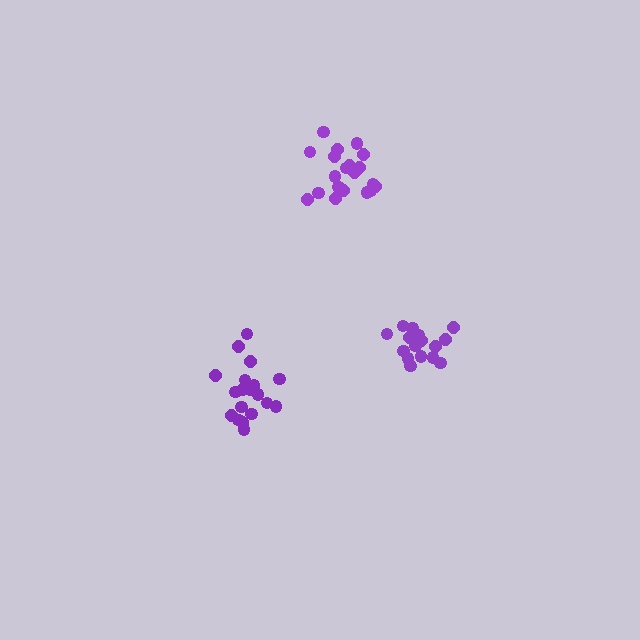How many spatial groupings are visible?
There are 3 spatial groupings.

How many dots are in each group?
Group 1: 20 dots, Group 2: 20 dots, Group 3: 16 dots (56 total).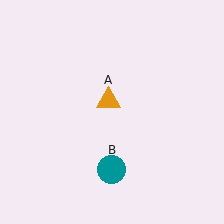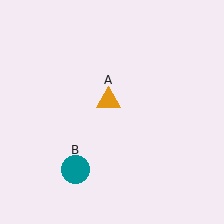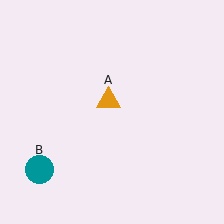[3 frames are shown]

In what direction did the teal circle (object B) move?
The teal circle (object B) moved left.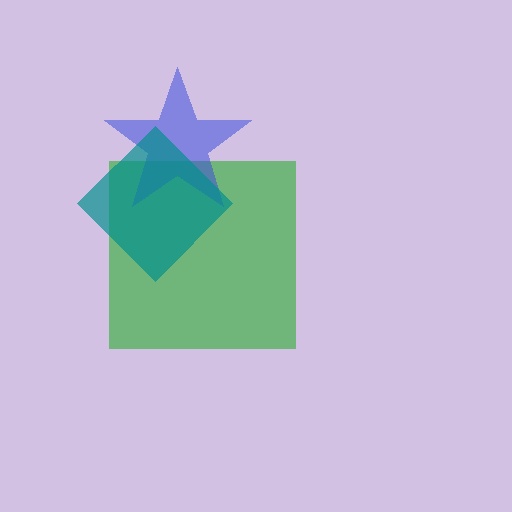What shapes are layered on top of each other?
The layered shapes are: a green square, a blue star, a teal diamond.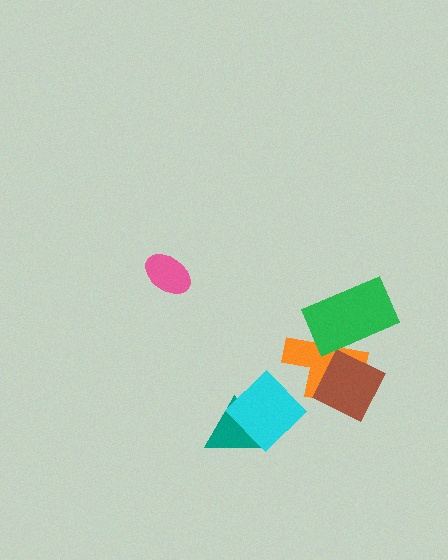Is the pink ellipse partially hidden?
No, no other shape covers it.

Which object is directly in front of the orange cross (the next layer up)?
The brown diamond is directly in front of the orange cross.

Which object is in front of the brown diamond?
The green rectangle is in front of the brown diamond.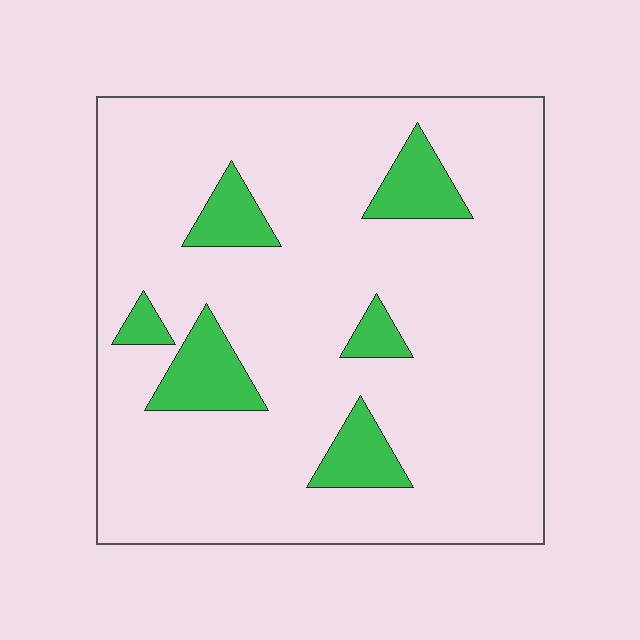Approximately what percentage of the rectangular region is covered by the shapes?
Approximately 15%.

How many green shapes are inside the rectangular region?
6.